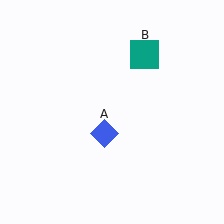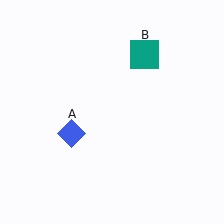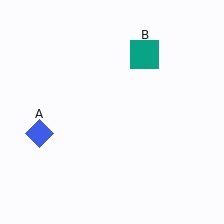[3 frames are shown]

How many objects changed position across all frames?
1 object changed position: blue diamond (object A).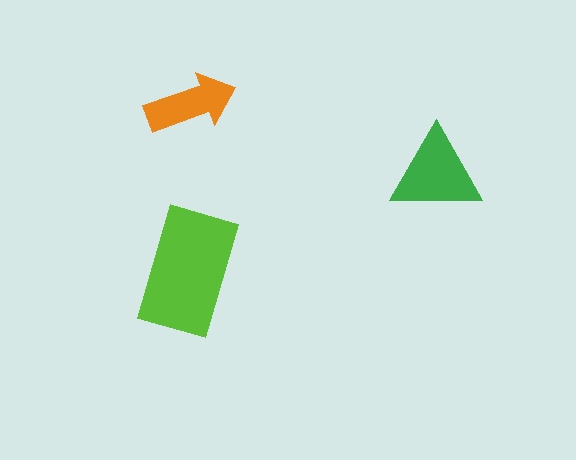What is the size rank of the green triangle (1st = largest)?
2nd.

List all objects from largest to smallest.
The lime rectangle, the green triangle, the orange arrow.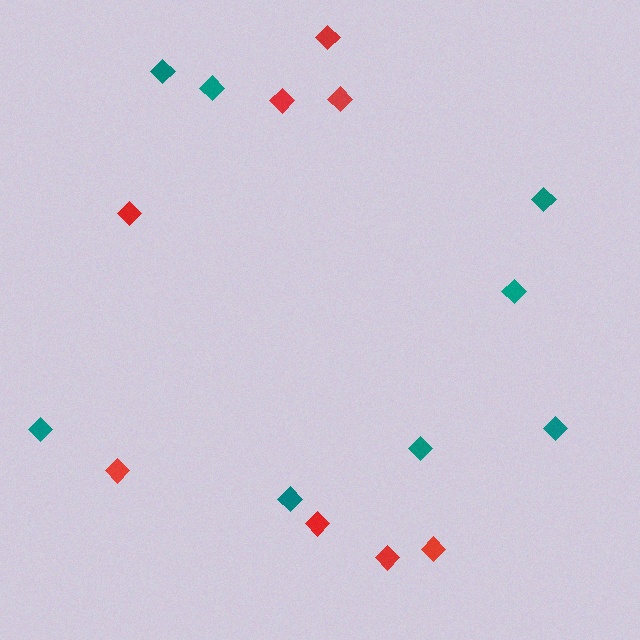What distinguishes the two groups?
There are 2 groups: one group of red diamonds (8) and one group of teal diamonds (8).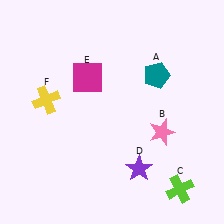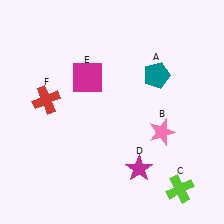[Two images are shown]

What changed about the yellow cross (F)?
In Image 1, F is yellow. In Image 2, it changed to red.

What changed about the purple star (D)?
In Image 1, D is purple. In Image 2, it changed to magenta.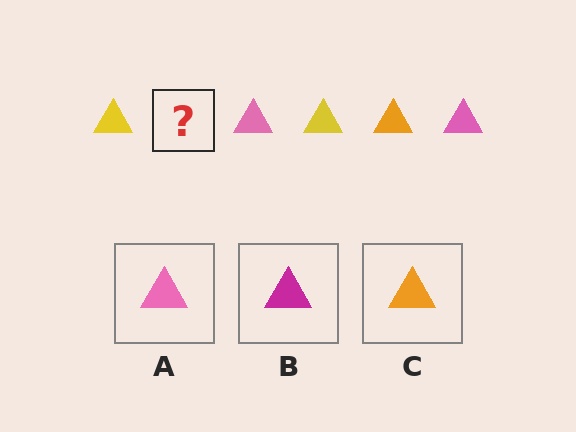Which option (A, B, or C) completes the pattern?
C.